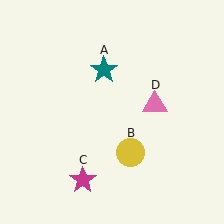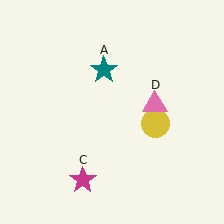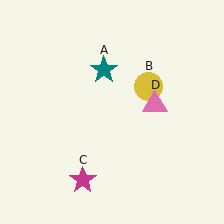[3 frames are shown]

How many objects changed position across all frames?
1 object changed position: yellow circle (object B).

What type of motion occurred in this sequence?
The yellow circle (object B) rotated counterclockwise around the center of the scene.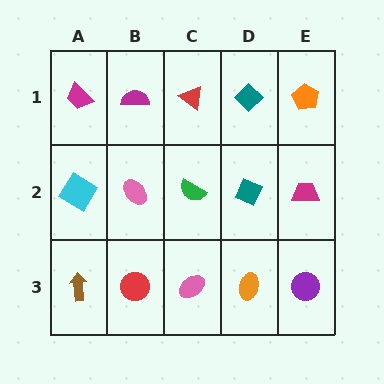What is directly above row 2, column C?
A red triangle.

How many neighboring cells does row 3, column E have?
2.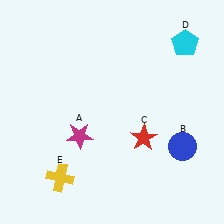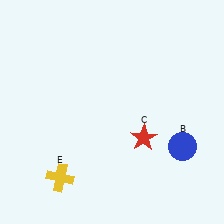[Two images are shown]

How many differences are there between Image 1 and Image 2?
There are 2 differences between the two images.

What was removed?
The cyan pentagon (D), the magenta star (A) were removed in Image 2.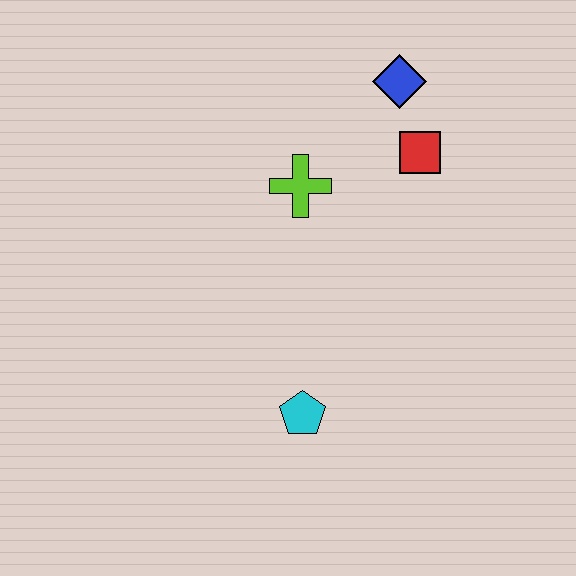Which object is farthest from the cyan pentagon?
The blue diamond is farthest from the cyan pentagon.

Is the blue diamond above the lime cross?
Yes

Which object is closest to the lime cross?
The red square is closest to the lime cross.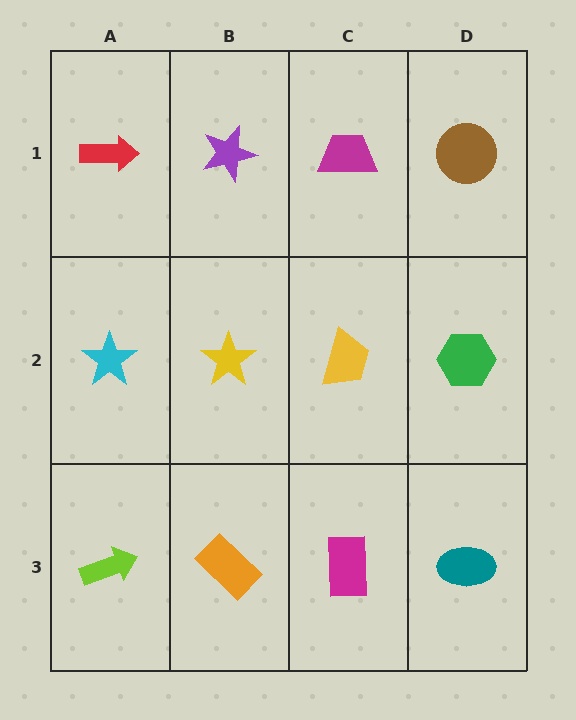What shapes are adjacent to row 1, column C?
A yellow trapezoid (row 2, column C), a purple star (row 1, column B), a brown circle (row 1, column D).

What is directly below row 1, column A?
A cyan star.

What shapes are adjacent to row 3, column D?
A green hexagon (row 2, column D), a magenta rectangle (row 3, column C).